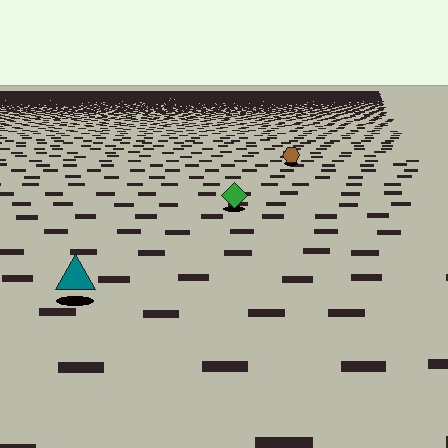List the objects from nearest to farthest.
From nearest to farthest: the teal triangle, the green diamond, the brown hexagon.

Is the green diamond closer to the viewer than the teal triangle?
No. The teal triangle is closer — you can tell from the texture gradient: the ground texture is coarser near it.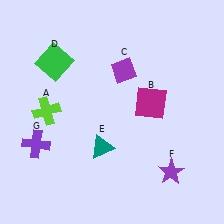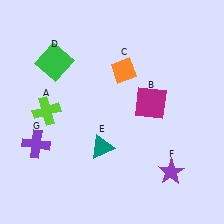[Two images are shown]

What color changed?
The diamond (C) changed from purple in Image 1 to orange in Image 2.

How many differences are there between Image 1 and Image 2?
There is 1 difference between the two images.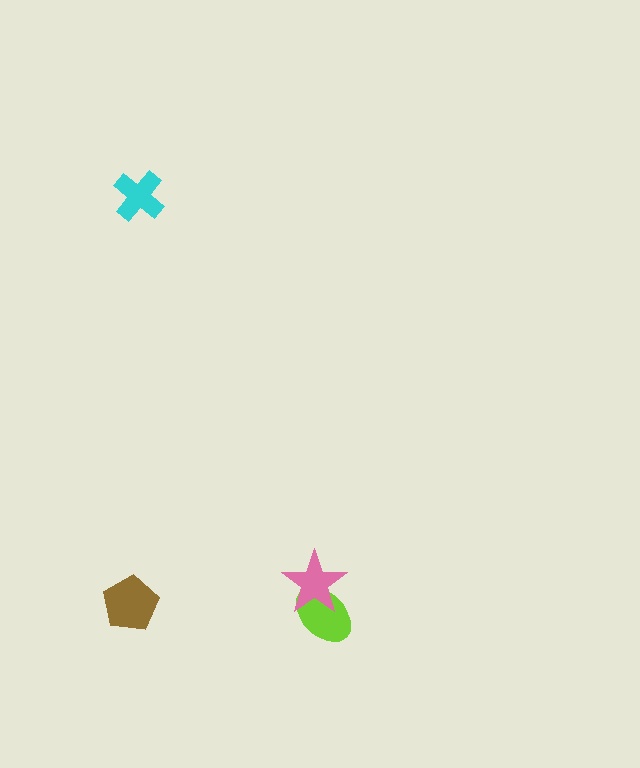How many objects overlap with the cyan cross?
0 objects overlap with the cyan cross.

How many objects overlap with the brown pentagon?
0 objects overlap with the brown pentagon.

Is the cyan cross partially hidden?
No, no other shape covers it.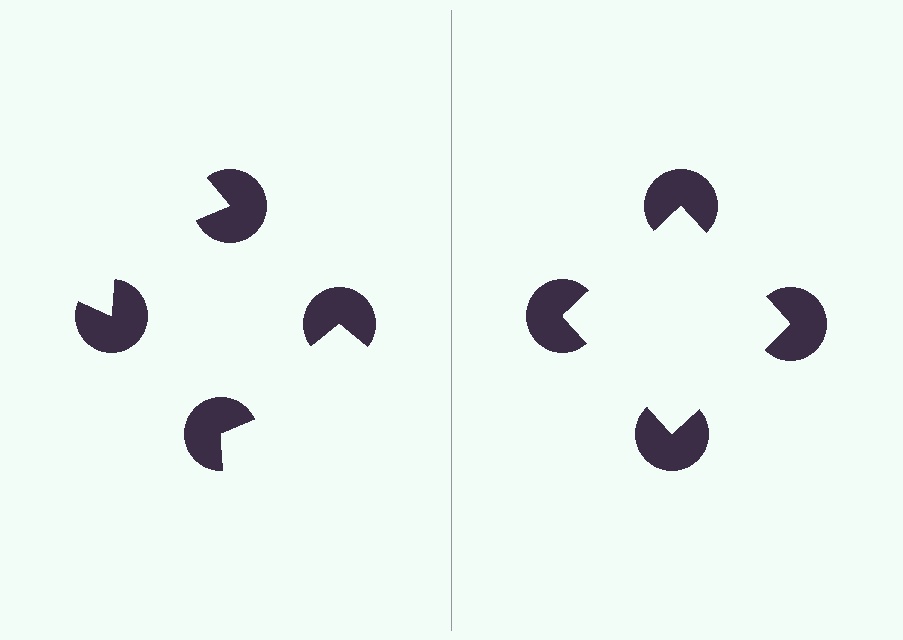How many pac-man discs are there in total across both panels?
8 — 4 on each side.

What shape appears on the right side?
An illusory square.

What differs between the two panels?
The pac-man discs are positioned identically on both sides; only the wedge orientations differ. On the right they align to a square; on the left they are misaligned.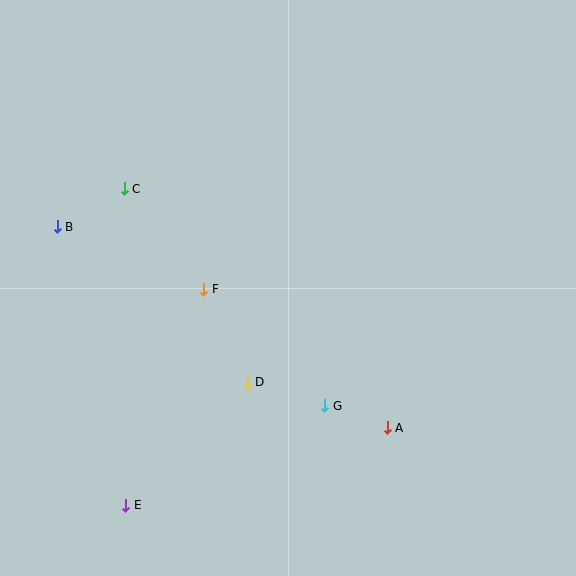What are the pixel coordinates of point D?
Point D is at (247, 382).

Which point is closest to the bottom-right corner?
Point A is closest to the bottom-right corner.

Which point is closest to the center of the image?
Point F at (204, 289) is closest to the center.